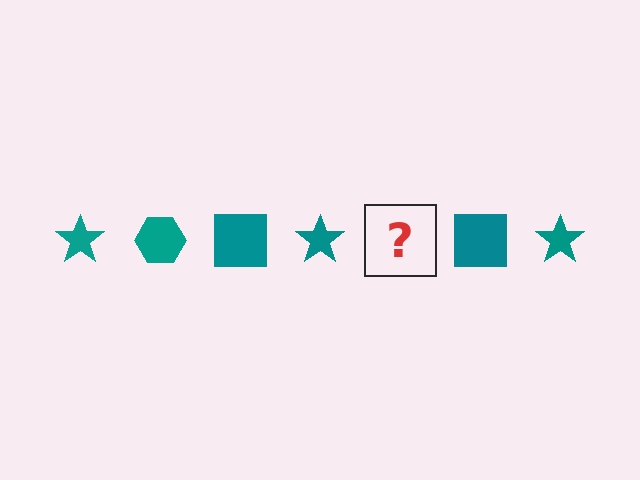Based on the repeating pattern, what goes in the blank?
The blank should be a teal hexagon.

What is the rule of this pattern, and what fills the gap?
The rule is that the pattern cycles through star, hexagon, square shapes in teal. The gap should be filled with a teal hexagon.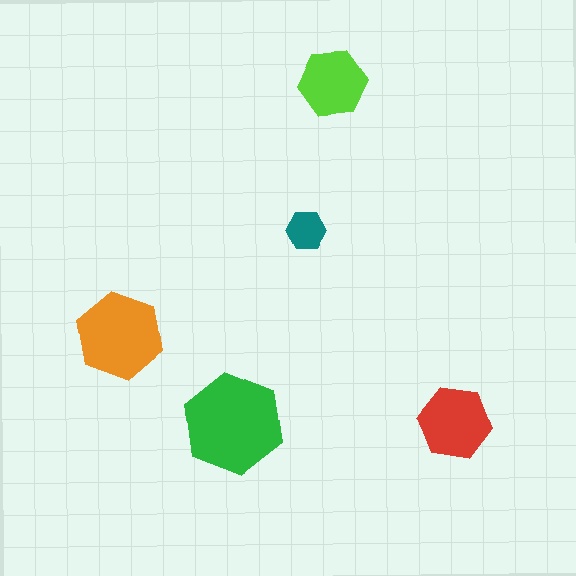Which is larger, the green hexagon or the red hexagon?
The green one.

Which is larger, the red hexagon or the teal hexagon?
The red one.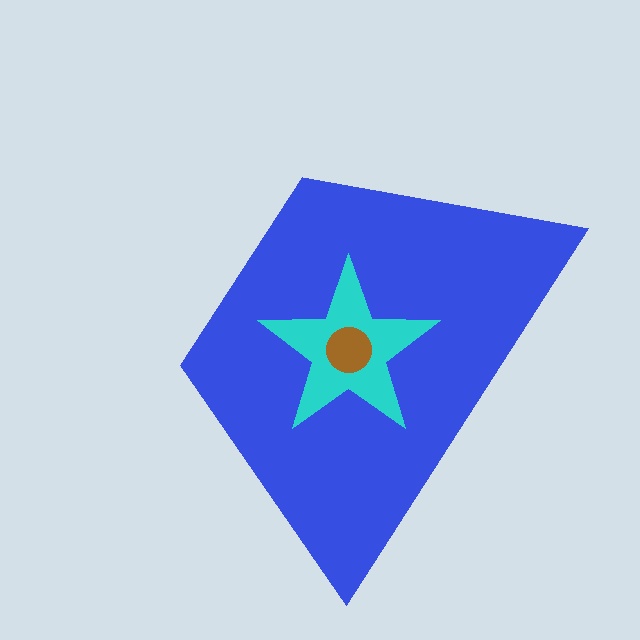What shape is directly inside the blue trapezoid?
The cyan star.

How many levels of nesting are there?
3.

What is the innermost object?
The brown circle.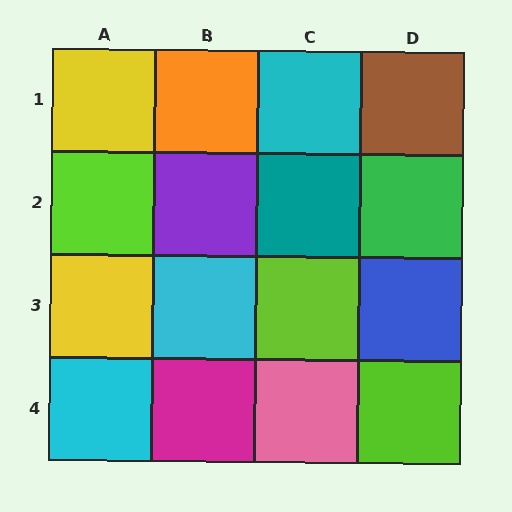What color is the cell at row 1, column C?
Cyan.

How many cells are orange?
1 cell is orange.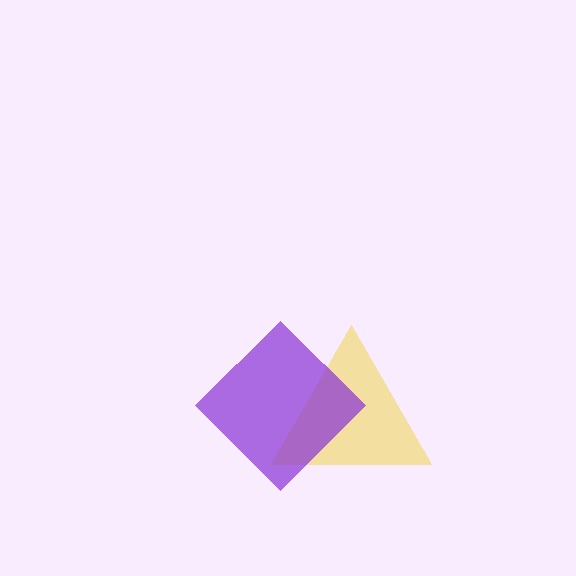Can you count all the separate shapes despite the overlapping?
Yes, there are 2 separate shapes.